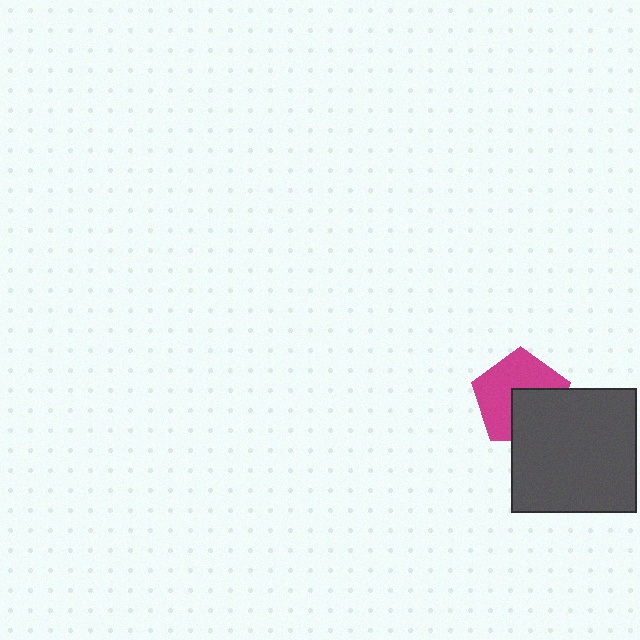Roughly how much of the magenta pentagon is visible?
About half of it is visible (roughly 60%).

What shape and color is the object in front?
The object in front is a dark gray square.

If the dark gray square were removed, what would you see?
You would see the complete magenta pentagon.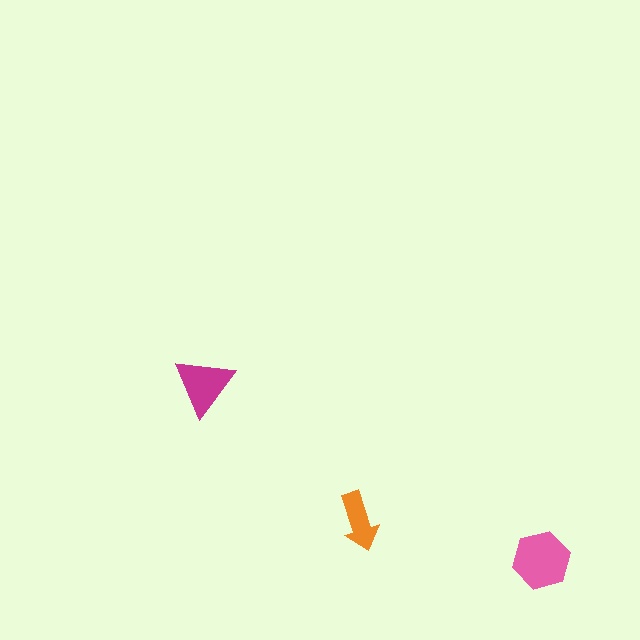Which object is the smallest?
The orange arrow.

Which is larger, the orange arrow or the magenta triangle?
The magenta triangle.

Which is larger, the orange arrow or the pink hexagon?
The pink hexagon.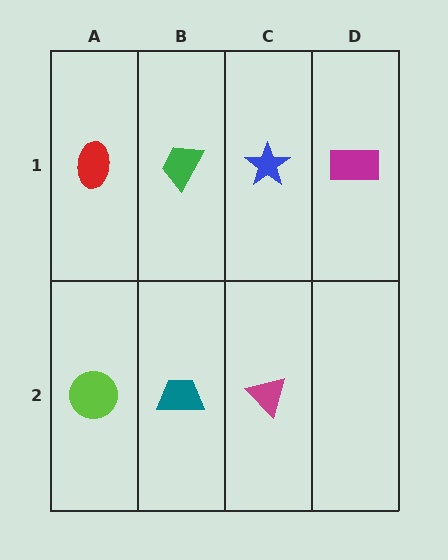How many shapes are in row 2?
3 shapes.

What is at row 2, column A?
A lime circle.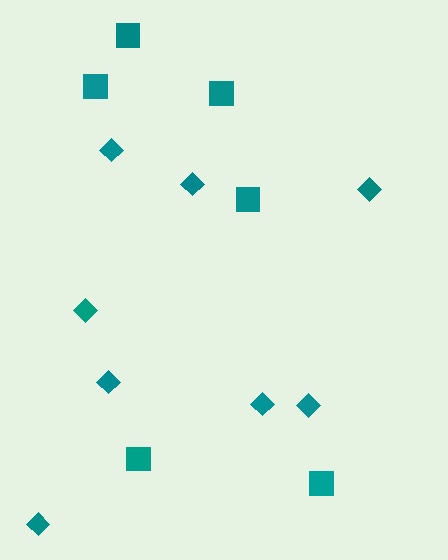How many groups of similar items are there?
There are 2 groups: one group of squares (6) and one group of diamonds (8).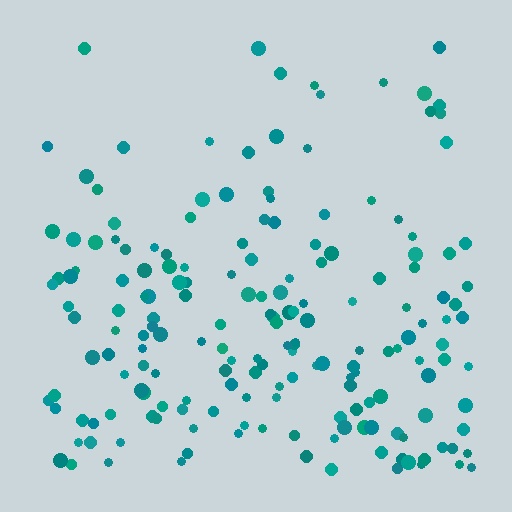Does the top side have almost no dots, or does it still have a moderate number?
Still a moderate number, just noticeably fewer than the bottom.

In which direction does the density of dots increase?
From top to bottom, with the bottom side densest.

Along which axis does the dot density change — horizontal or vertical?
Vertical.